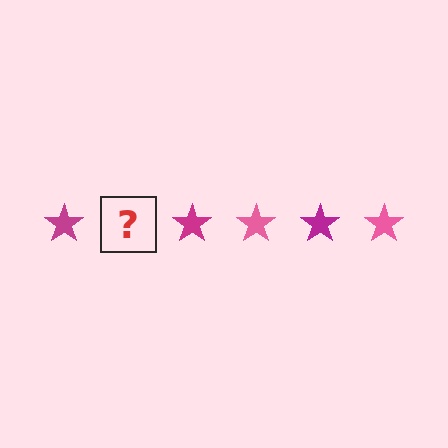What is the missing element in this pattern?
The missing element is a pink star.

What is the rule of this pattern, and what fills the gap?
The rule is that the pattern cycles through magenta, pink stars. The gap should be filled with a pink star.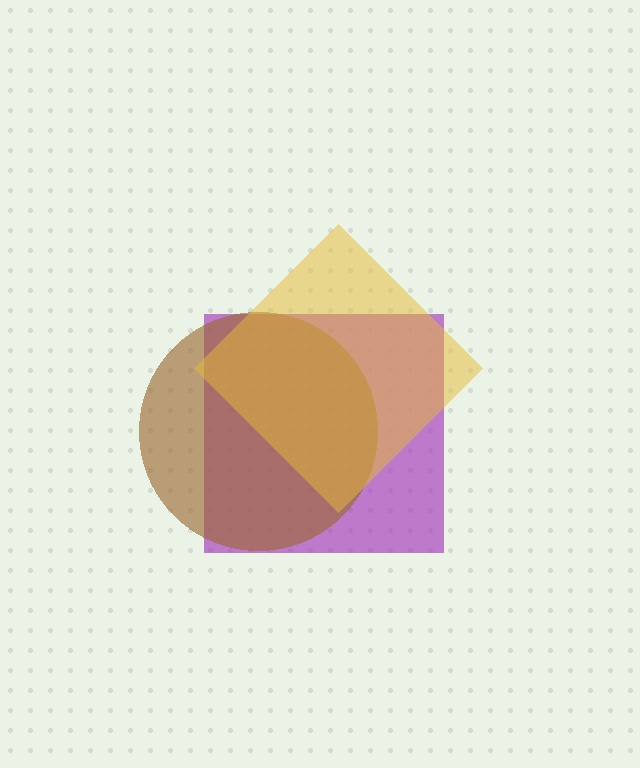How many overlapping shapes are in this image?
There are 3 overlapping shapes in the image.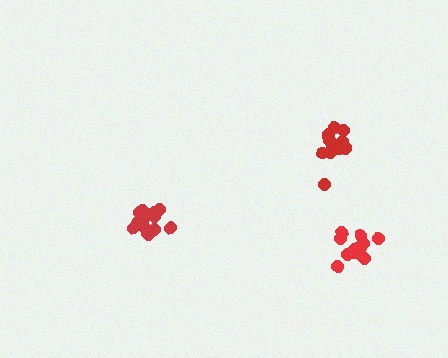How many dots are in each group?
Group 1: 13 dots, Group 2: 14 dots, Group 3: 14 dots (41 total).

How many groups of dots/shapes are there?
There are 3 groups.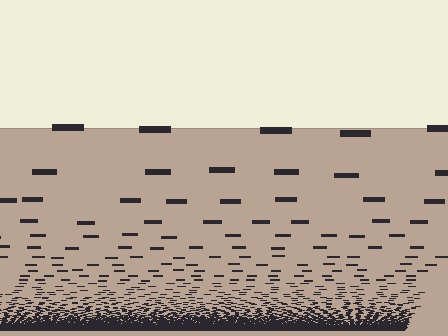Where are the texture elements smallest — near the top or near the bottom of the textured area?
Near the bottom.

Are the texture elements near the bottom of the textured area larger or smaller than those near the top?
Smaller. The gradient is inverted — elements near the bottom are smaller and denser.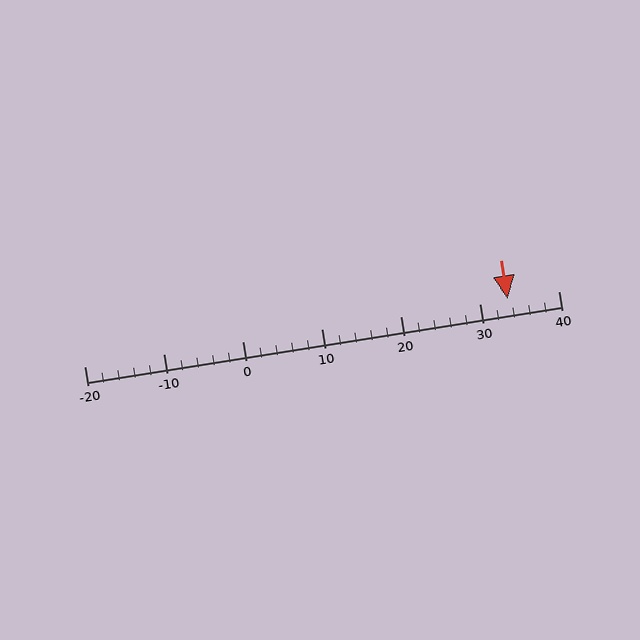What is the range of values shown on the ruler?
The ruler shows values from -20 to 40.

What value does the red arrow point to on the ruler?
The red arrow points to approximately 34.